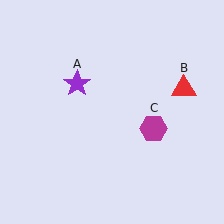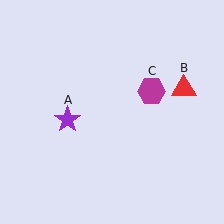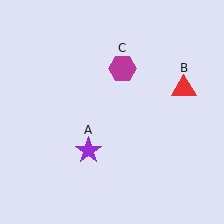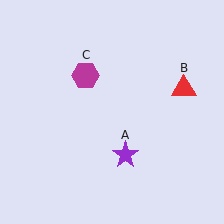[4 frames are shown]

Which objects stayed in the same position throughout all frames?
Red triangle (object B) remained stationary.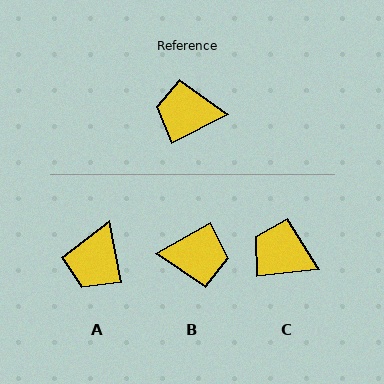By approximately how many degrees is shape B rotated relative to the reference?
Approximately 177 degrees clockwise.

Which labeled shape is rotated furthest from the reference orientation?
B, about 177 degrees away.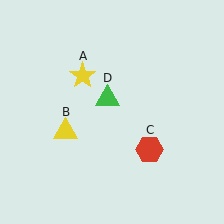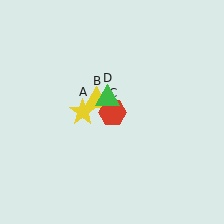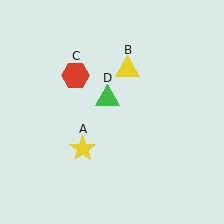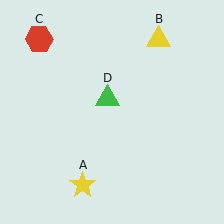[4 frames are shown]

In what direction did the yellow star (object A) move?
The yellow star (object A) moved down.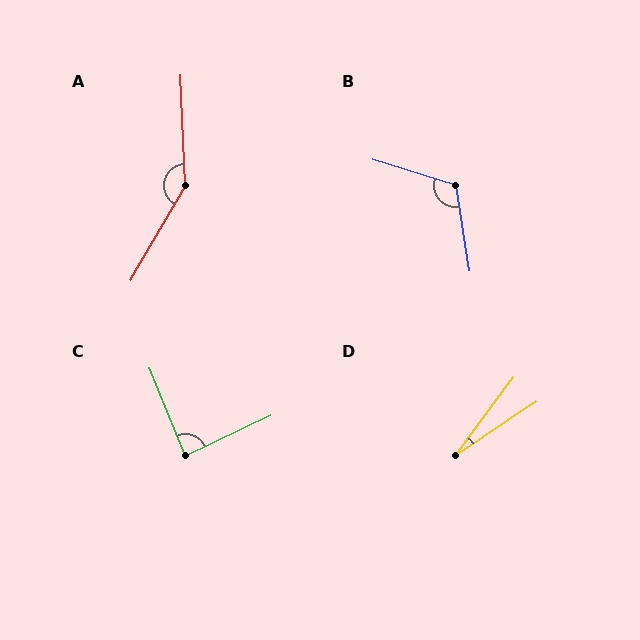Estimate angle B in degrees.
Approximately 117 degrees.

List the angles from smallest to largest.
D (19°), C (87°), B (117°), A (148°).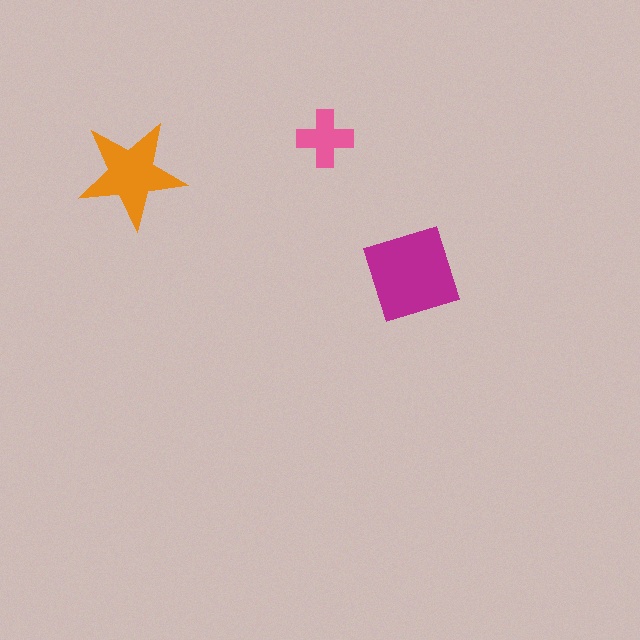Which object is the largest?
The magenta square.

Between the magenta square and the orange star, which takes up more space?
The magenta square.